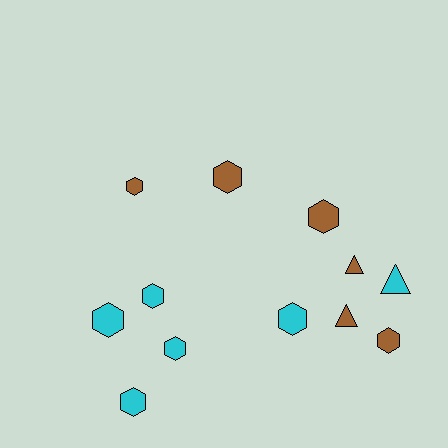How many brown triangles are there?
There are 2 brown triangles.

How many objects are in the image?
There are 12 objects.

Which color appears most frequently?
Cyan, with 6 objects.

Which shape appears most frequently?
Hexagon, with 9 objects.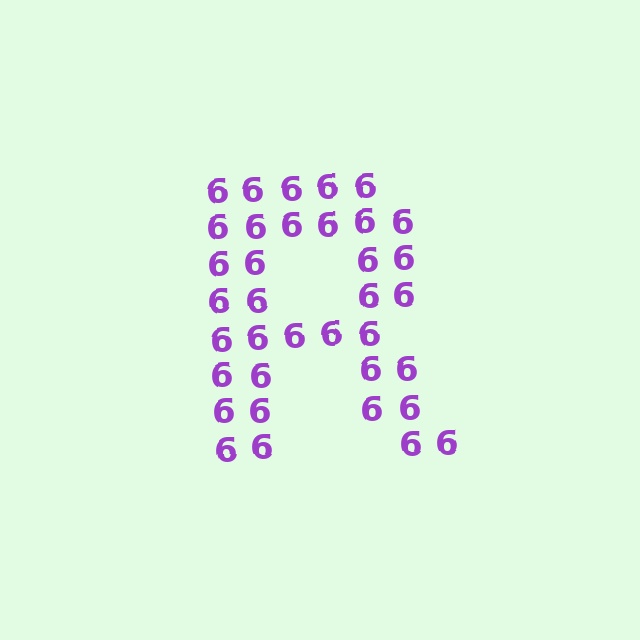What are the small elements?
The small elements are digit 6's.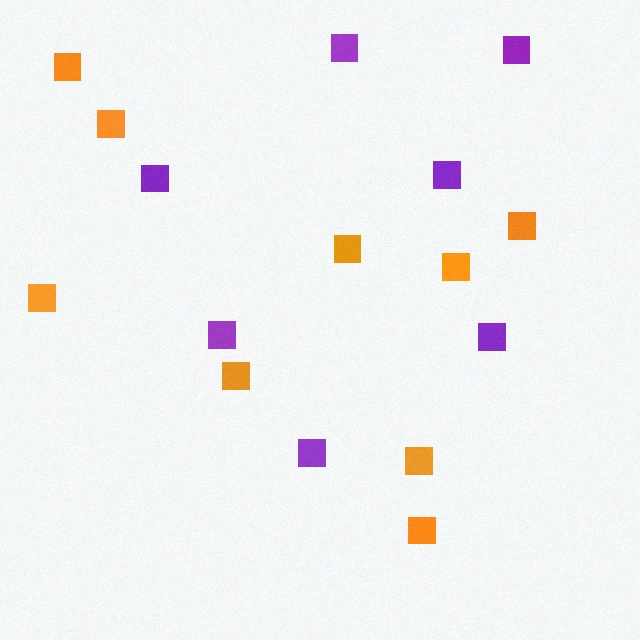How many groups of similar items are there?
There are 2 groups: one group of purple squares (7) and one group of orange squares (9).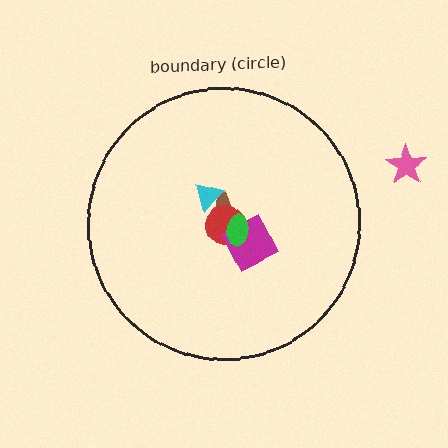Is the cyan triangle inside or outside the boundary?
Inside.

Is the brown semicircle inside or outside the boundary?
Inside.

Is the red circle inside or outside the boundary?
Inside.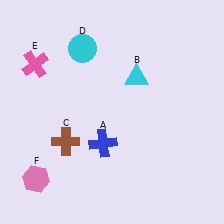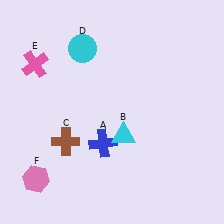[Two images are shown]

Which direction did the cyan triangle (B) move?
The cyan triangle (B) moved down.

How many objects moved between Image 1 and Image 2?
1 object moved between the two images.